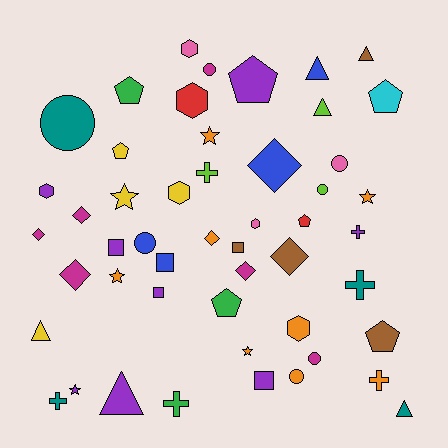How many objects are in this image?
There are 50 objects.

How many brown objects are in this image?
There are 4 brown objects.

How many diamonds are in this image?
There are 7 diamonds.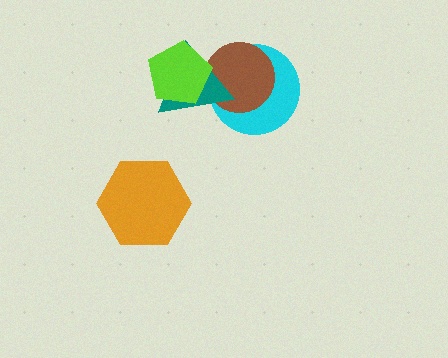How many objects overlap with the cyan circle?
2 objects overlap with the cyan circle.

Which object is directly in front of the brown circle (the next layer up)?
The teal triangle is directly in front of the brown circle.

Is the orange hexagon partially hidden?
No, no other shape covers it.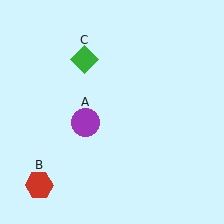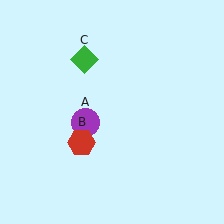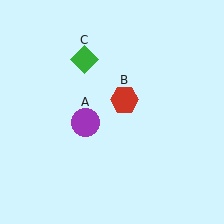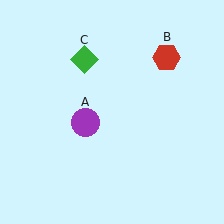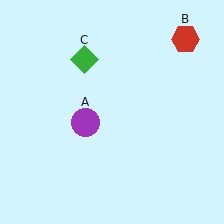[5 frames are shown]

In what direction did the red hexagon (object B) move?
The red hexagon (object B) moved up and to the right.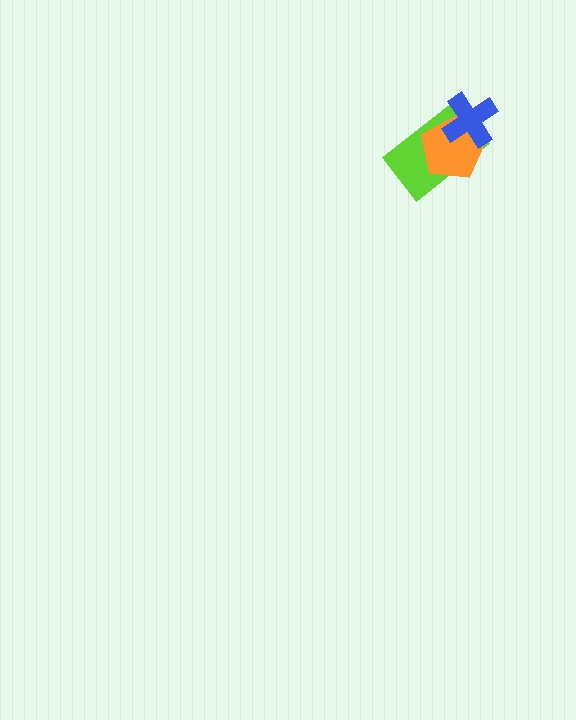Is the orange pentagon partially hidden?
Yes, it is partially covered by another shape.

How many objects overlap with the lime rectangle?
2 objects overlap with the lime rectangle.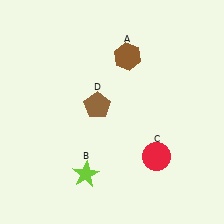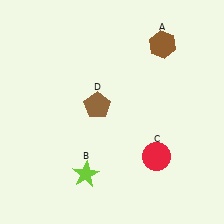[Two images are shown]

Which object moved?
The brown hexagon (A) moved right.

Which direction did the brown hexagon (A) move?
The brown hexagon (A) moved right.